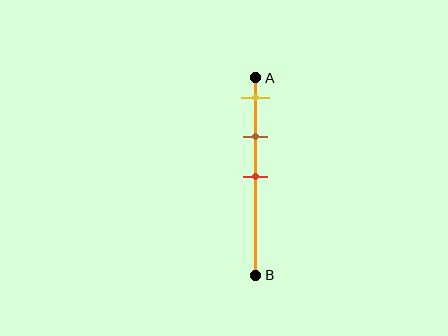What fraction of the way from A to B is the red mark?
The red mark is approximately 50% (0.5) of the way from A to B.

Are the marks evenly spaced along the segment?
Yes, the marks are approximately evenly spaced.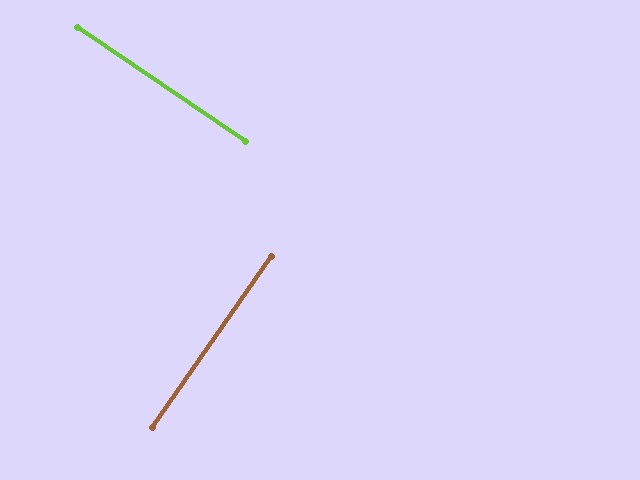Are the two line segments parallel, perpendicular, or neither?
Perpendicular — they meet at approximately 89°.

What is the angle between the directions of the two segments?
Approximately 89 degrees.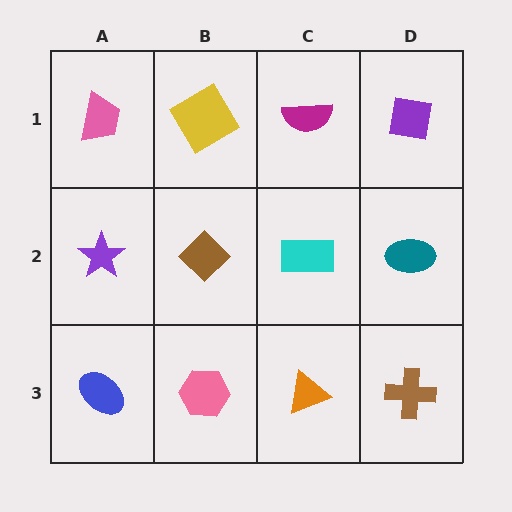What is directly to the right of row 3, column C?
A brown cross.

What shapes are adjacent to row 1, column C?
A cyan rectangle (row 2, column C), a yellow diamond (row 1, column B), a purple square (row 1, column D).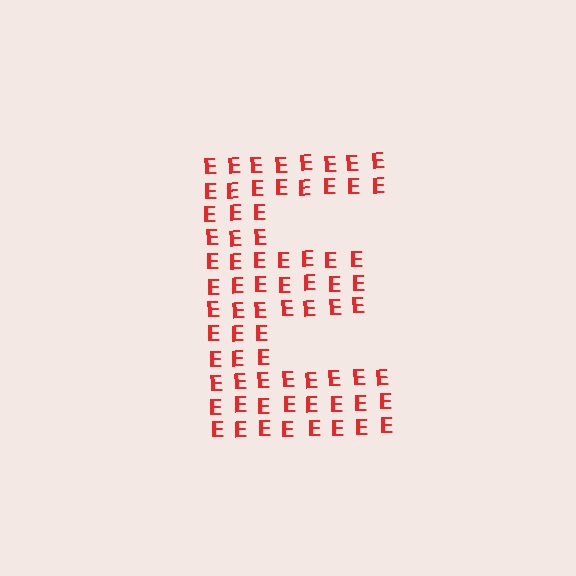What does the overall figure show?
The overall figure shows the letter E.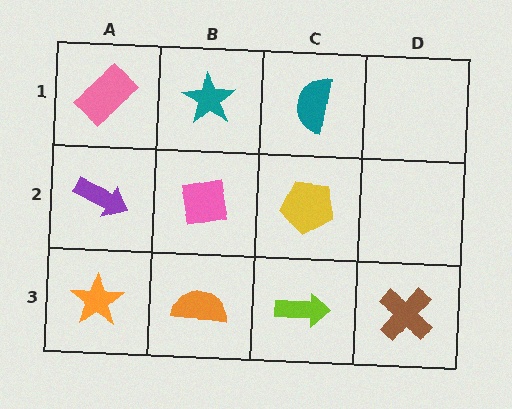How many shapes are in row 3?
4 shapes.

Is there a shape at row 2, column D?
No, that cell is empty.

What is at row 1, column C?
A teal semicircle.